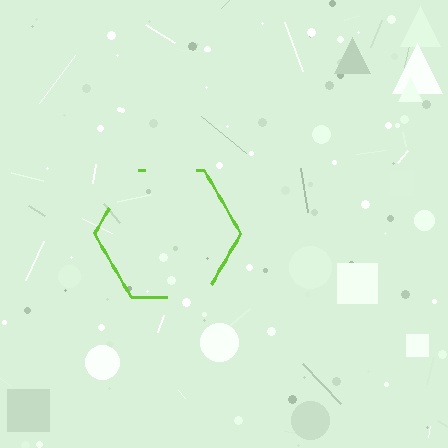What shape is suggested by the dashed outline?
The dashed outline suggests a hexagon.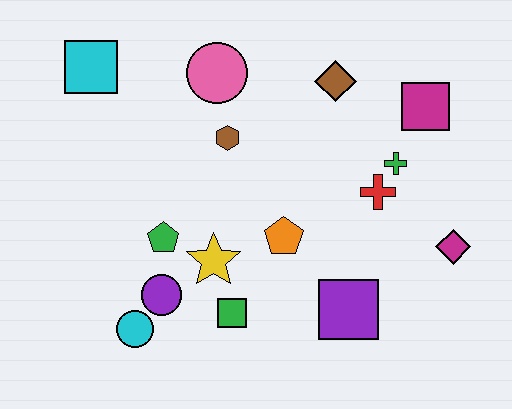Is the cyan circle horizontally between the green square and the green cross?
No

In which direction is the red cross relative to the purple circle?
The red cross is to the right of the purple circle.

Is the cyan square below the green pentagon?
No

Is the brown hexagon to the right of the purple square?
No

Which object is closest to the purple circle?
The cyan circle is closest to the purple circle.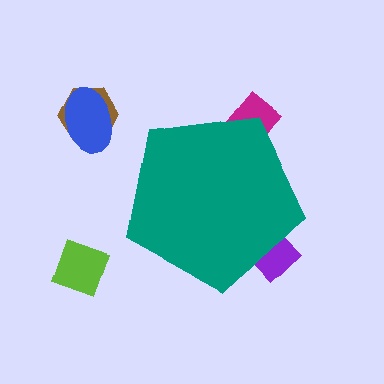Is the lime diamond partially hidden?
No, the lime diamond is fully visible.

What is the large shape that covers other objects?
A teal pentagon.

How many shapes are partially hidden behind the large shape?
2 shapes are partially hidden.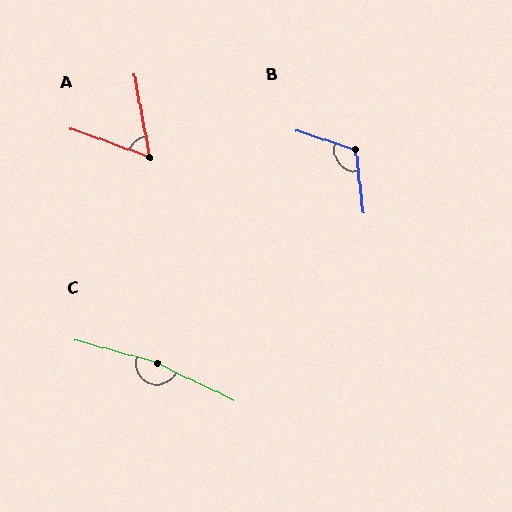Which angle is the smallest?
A, at approximately 59 degrees.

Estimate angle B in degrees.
Approximately 114 degrees.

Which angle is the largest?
C, at approximately 169 degrees.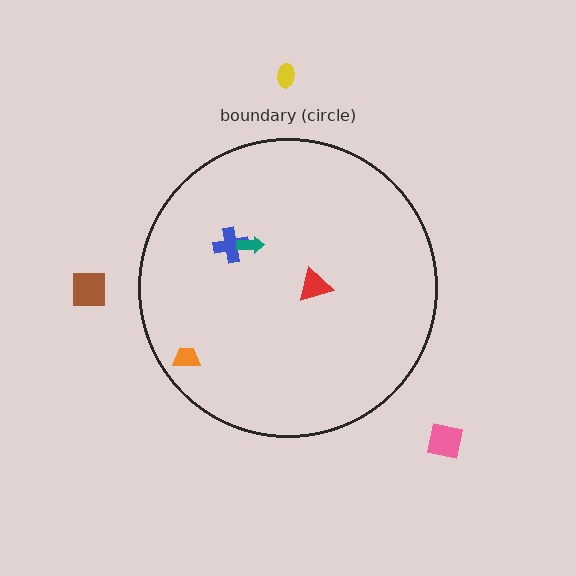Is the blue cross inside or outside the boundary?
Inside.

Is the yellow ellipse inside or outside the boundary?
Outside.